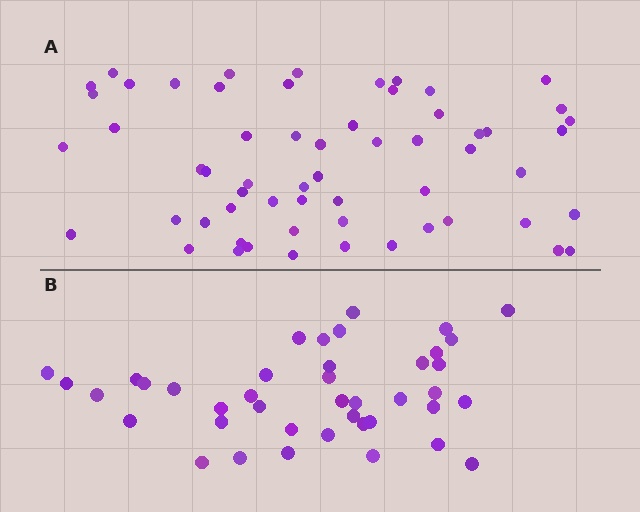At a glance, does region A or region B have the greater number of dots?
Region A (the top region) has more dots.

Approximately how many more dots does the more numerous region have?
Region A has approximately 20 more dots than region B.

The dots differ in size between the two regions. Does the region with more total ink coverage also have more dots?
No. Region B has more total ink coverage because its dots are larger, but region A actually contains more individual dots. Total area can be misleading — the number of items is what matters here.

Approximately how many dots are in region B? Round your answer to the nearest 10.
About 40 dots. (The exact count is 41, which rounds to 40.)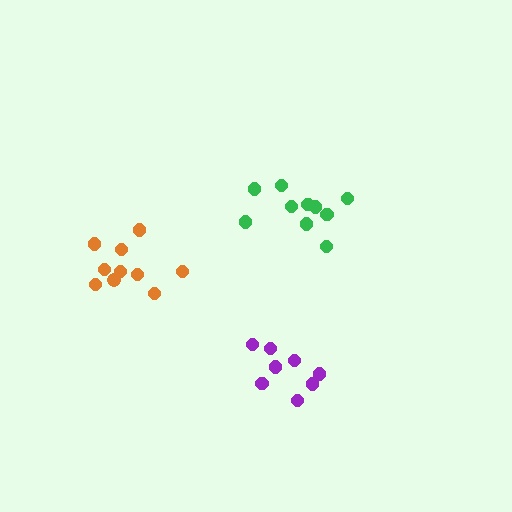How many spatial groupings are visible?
There are 3 spatial groupings.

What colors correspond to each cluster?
The clusters are colored: green, orange, purple.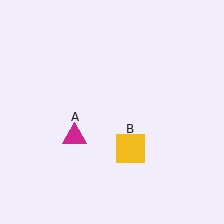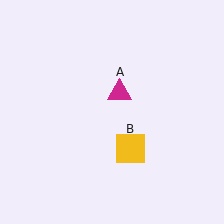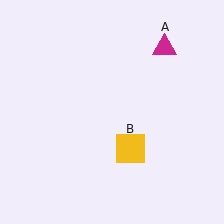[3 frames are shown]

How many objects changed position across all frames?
1 object changed position: magenta triangle (object A).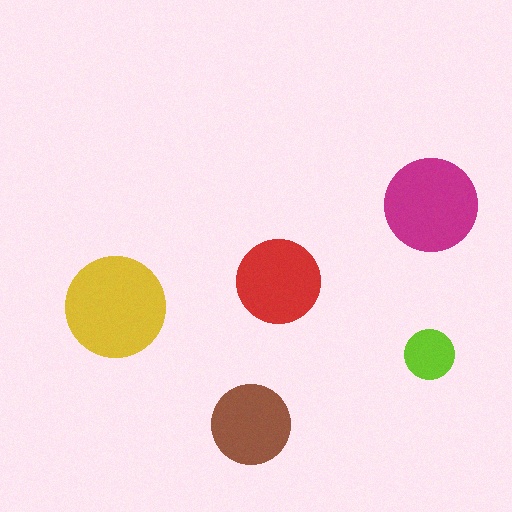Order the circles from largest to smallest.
the yellow one, the magenta one, the red one, the brown one, the lime one.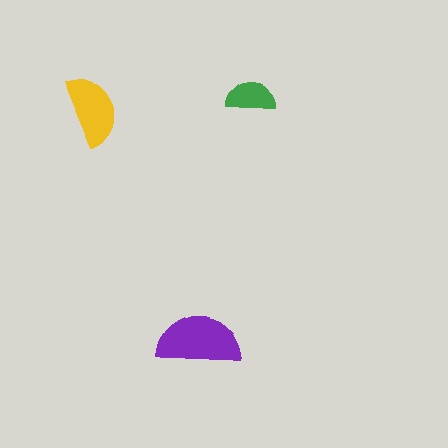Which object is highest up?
The green semicircle is topmost.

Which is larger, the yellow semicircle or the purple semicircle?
The purple one.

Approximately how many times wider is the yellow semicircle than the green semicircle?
About 1.5 times wider.